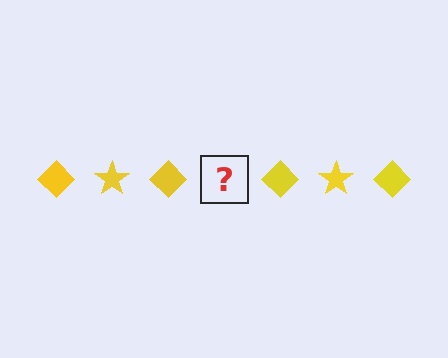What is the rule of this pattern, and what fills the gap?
The rule is that the pattern cycles through diamond, star shapes in yellow. The gap should be filled with a yellow star.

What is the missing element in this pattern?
The missing element is a yellow star.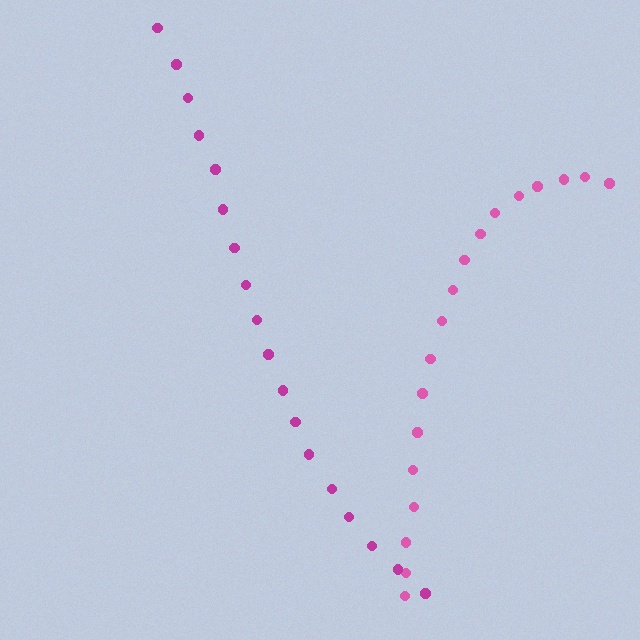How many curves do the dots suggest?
There are 2 distinct paths.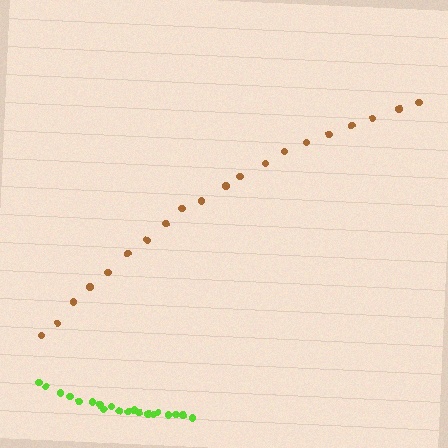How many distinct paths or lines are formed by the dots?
There are 2 distinct paths.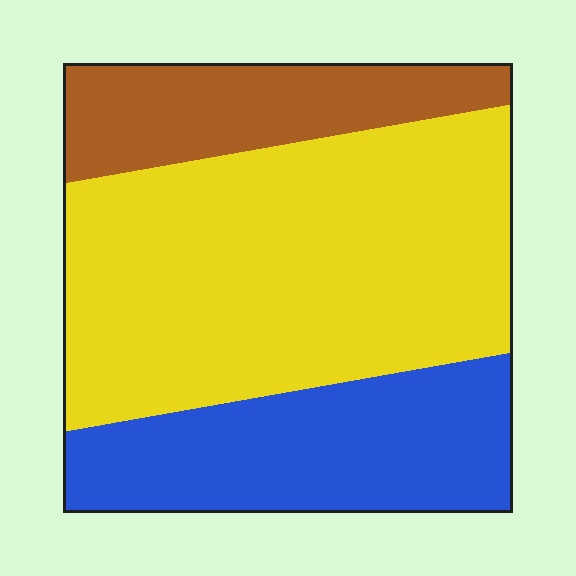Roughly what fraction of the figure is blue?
Blue takes up about one quarter (1/4) of the figure.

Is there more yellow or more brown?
Yellow.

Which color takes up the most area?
Yellow, at roughly 55%.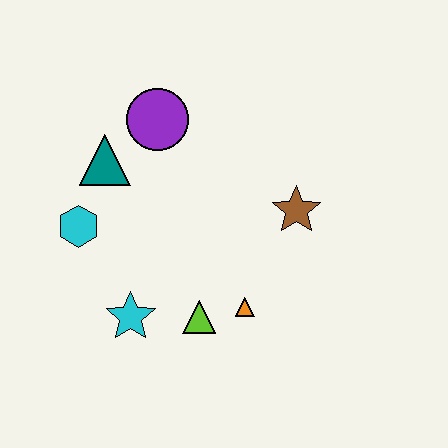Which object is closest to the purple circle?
The teal triangle is closest to the purple circle.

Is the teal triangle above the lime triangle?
Yes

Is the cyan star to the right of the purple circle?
No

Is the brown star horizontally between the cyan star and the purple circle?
No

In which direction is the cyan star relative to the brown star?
The cyan star is to the left of the brown star.